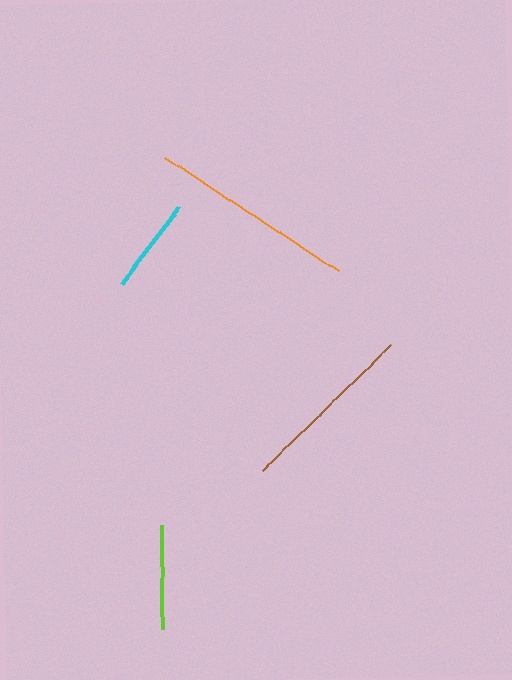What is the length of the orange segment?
The orange segment is approximately 207 pixels long.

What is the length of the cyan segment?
The cyan segment is approximately 97 pixels long.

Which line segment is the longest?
The orange line is the longest at approximately 207 pixels.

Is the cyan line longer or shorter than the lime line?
The lime line is longer than the cyan line.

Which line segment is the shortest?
The cyan line is the shortest at approximately 97 pixels.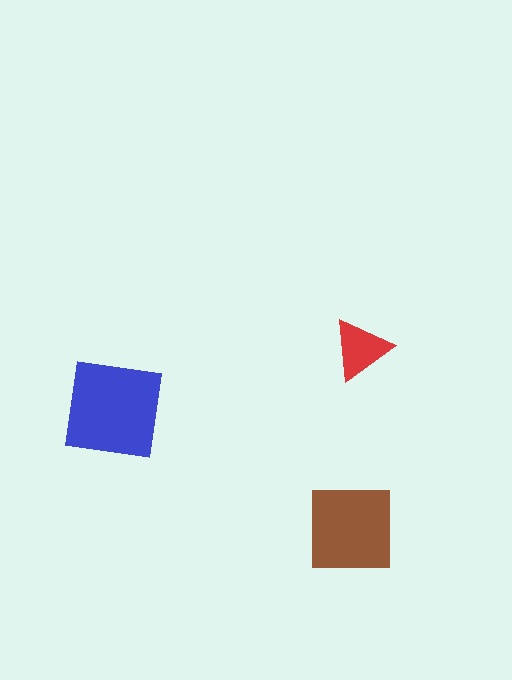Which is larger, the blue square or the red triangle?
The blue square.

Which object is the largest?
The blue square.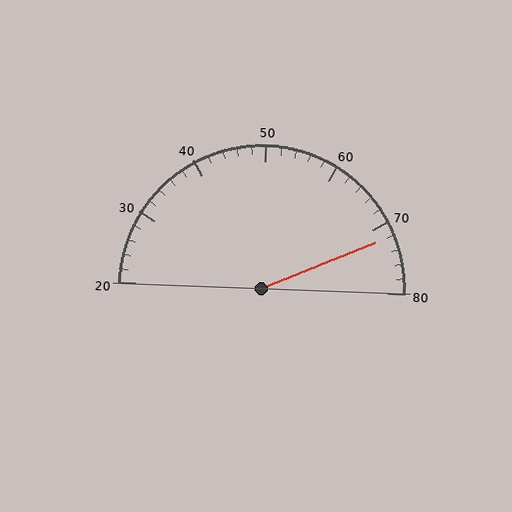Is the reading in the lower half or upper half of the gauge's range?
The reading is in the upper half of the range (20 to 80).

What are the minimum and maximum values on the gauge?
The gauge ranges from 20 to 80.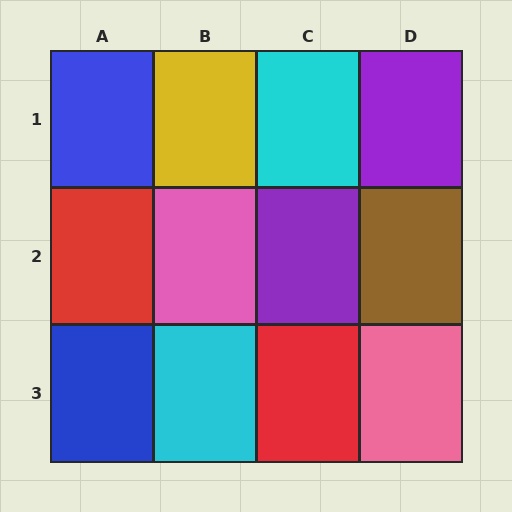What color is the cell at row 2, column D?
Brown.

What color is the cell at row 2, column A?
Red.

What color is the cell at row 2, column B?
Pink.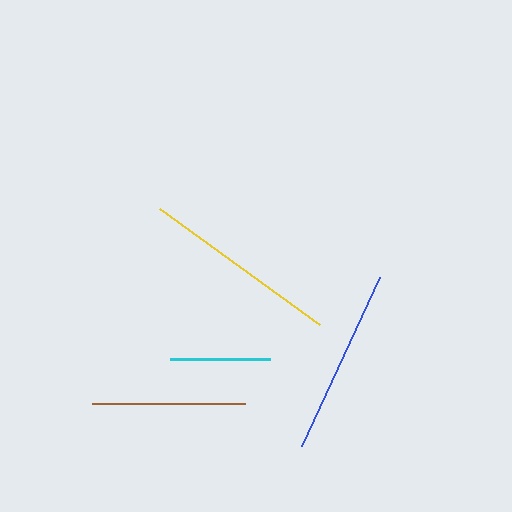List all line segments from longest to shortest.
From longest to shortest: yellow, blue, brown, cyan.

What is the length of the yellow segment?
The yellow segment is approximately 197 pixels long.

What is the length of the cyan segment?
The cyan segment is approximately 101 pixels long.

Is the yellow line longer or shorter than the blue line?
The yellow line is longer than the blue line.